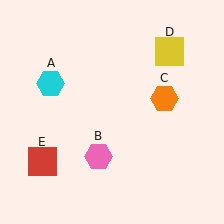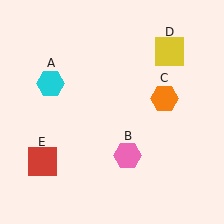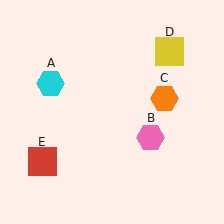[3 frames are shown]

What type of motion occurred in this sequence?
The pink hexagon (object B) rotated counterclockwise around the center of the scene.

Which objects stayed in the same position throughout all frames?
Cyan hexagon (object A) and orange hexagon (object C) and yellow square (object D) and red square (object E) remained stationary.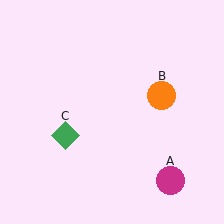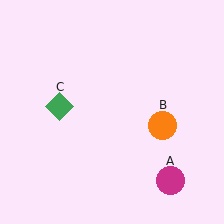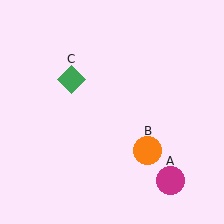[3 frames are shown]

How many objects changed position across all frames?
2 objects changed position: orange circle (object B), green diamond (object C).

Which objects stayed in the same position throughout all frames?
Magenta circle (object A) remained stationary.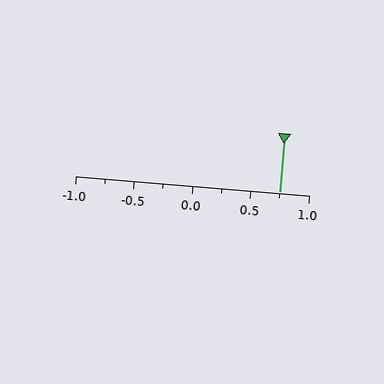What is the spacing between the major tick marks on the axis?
The major ticks are spaced 0.5 apart.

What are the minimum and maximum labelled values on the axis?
The axis runs from -1.0 to 1.0.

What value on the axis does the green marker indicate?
The marker indicates approximately 0.75.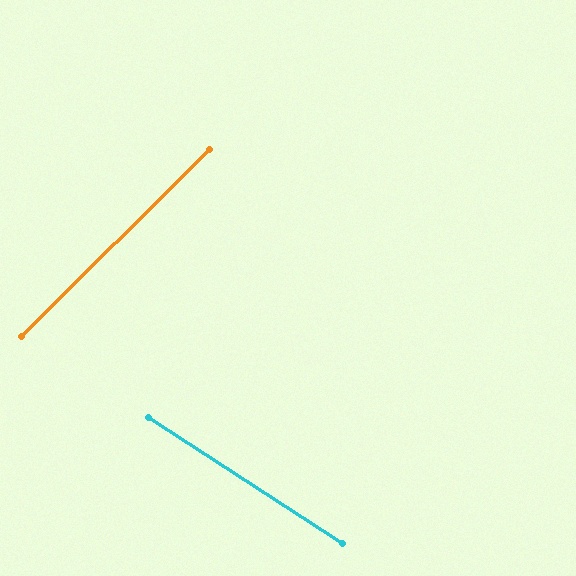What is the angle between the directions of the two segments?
Approximately 78 degrees.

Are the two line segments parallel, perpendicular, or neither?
Neither parallel nor perpendicular — they differ by about 78°.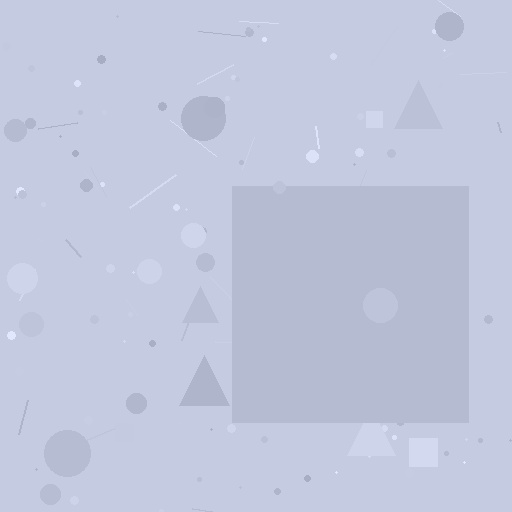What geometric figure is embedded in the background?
A square is embedded in the background.